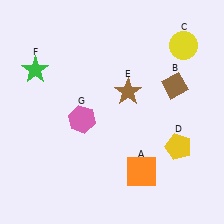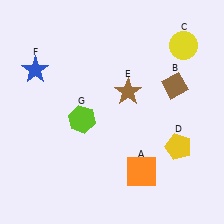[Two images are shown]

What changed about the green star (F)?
In Image 1, F is green. In Image 2, it changed to blue.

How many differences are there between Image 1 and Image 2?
There are 2 differences between the two images.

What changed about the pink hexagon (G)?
In Image 1, G is pink. In Image 2, it changed to lime.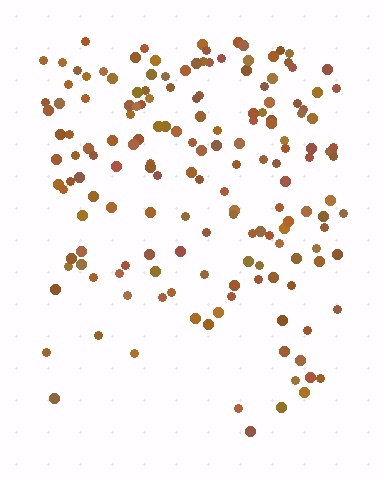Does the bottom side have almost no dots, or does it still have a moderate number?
Still a moderate number, just noticeably fewer than the top.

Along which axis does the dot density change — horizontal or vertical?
Vertical.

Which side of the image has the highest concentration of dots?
The top.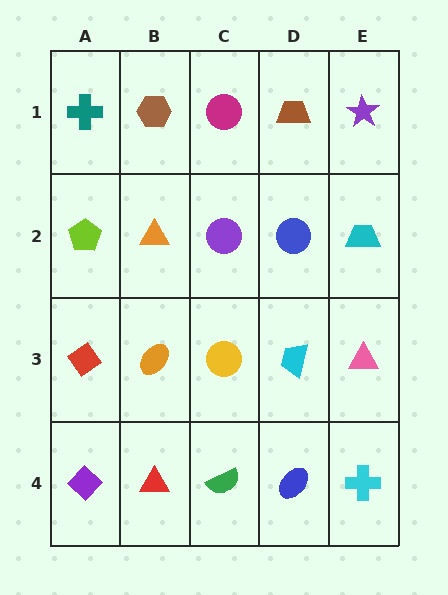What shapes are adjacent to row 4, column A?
A red diamond (row 3, column A), a red triangle (row 4, column B).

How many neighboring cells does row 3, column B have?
4.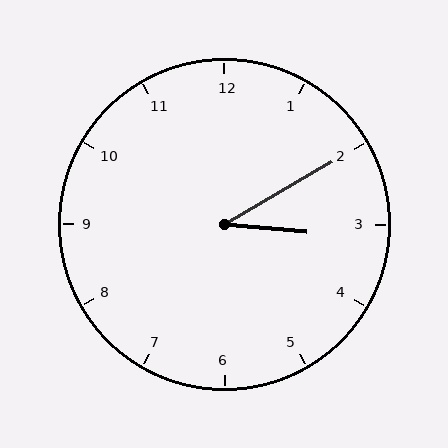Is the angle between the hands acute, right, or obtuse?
It is acute.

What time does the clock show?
3:10.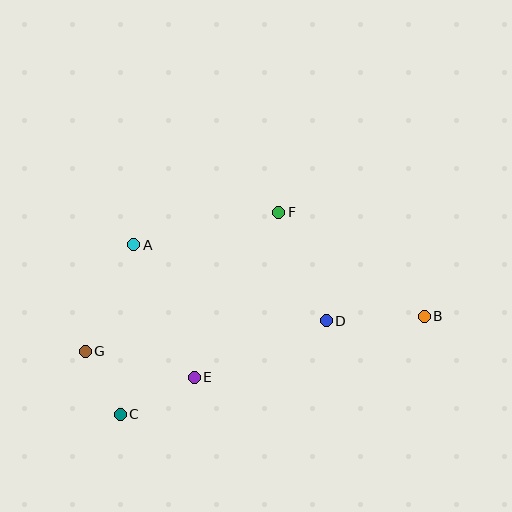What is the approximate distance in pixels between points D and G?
The distance between D and G is approximately 243 pixels.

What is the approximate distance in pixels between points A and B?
The distance between A and B is approximately 299 pixels.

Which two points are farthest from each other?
Points B and G are farthest from each other.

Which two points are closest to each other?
Points C and G are closest to each other.